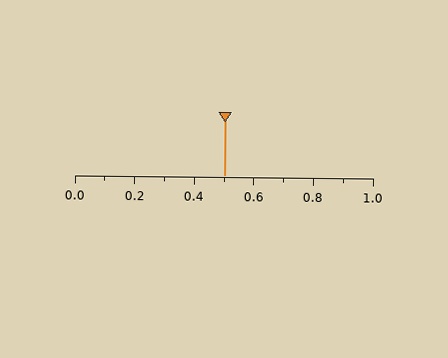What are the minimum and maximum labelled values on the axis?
The axis runs from 0.0 to 1.0.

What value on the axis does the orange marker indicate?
The marker indicates approximately 0.5.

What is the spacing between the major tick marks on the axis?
The major ticks are spaced 0.2 apart.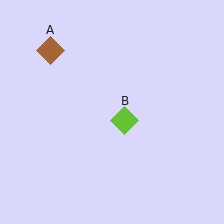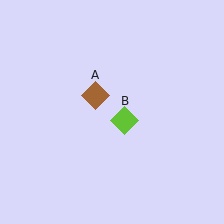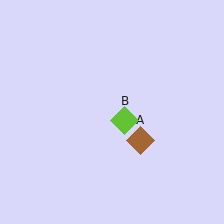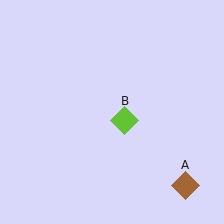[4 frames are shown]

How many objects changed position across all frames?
1 object changed position: brown diamond (object A).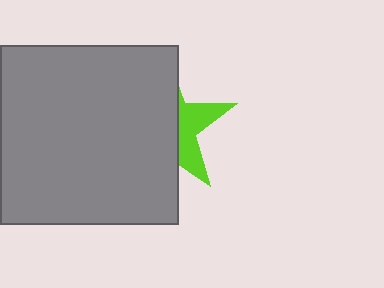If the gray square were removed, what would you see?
You would see the complete lime star.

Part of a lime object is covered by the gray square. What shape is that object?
It is a star.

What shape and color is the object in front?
The object in front is a gray square.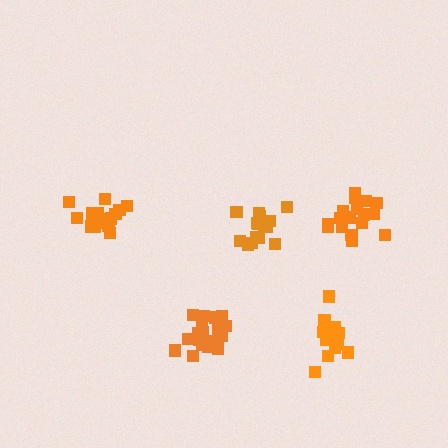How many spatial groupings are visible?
There are 5 spatial groupings.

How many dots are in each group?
Group 1: 14 dots, Group 2: 19 dots, Group 3: 18 dots, Group 4: 16 dots, Group 5: 18 dots (85 total).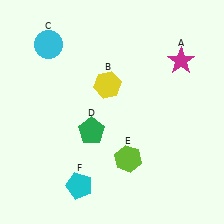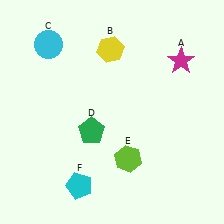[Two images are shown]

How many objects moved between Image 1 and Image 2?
1 object moved between the two images.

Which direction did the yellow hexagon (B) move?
The yellow hexagon (B) moved up.